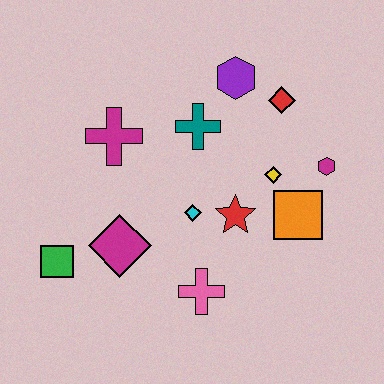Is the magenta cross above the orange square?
Yes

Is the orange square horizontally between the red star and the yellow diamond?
No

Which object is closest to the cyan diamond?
The red star is closest to the cyan diamond.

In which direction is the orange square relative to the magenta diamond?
The orange square is to the right of the magenta diamond.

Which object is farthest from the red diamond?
The green square is farthest from the red diamond.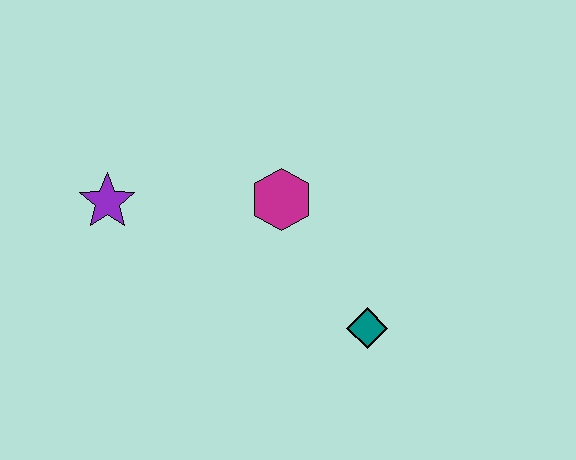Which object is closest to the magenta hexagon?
The teal diamond is closest to the magenta hexagon.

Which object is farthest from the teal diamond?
The purple star is farthest from the teal diamond.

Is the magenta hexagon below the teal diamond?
No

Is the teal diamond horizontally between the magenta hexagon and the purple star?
No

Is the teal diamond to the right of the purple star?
Yes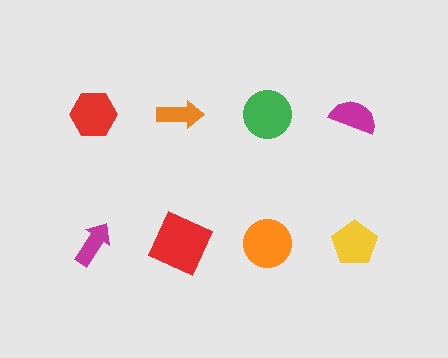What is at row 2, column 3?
An orange circle.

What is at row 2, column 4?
A yellow pentagon.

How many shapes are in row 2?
4 shapes.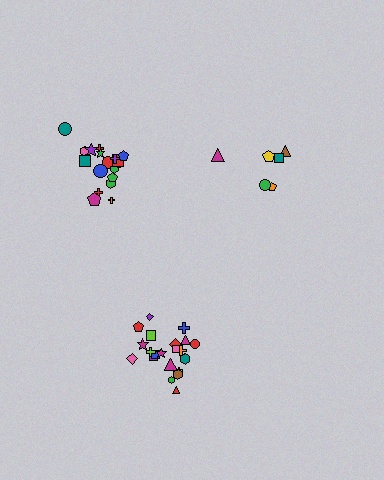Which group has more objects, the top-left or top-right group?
The top-left group.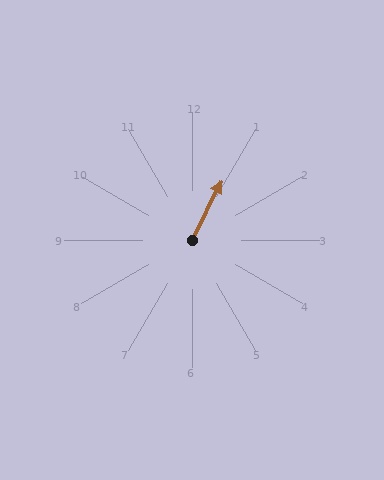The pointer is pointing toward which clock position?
Roughly 1 o'clock.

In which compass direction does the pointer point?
Northeast.